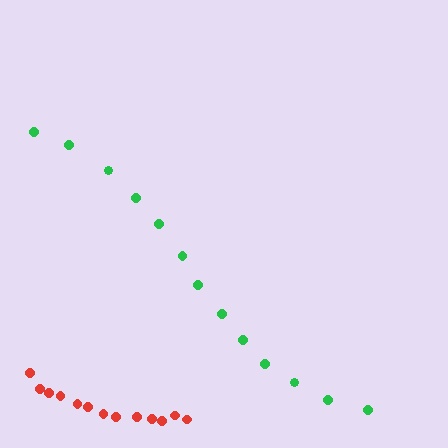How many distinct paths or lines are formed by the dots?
There are 2 distinct paths.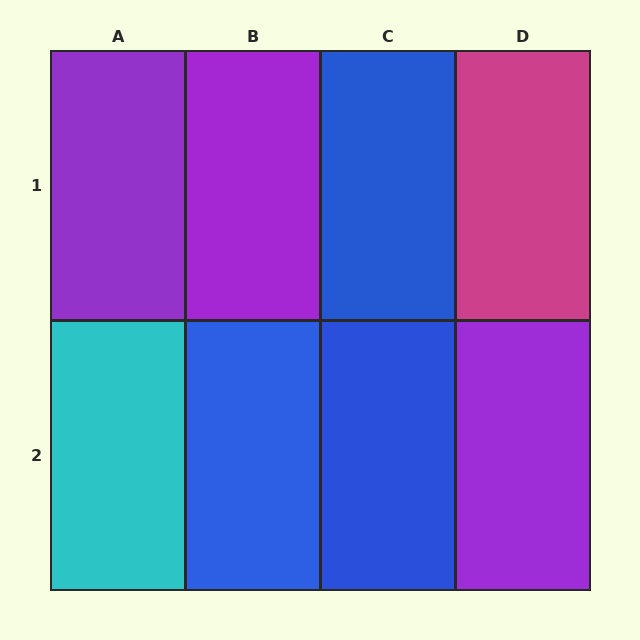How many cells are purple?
3 cells are purple.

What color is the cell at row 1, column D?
Magenta.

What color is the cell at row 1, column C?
Blue.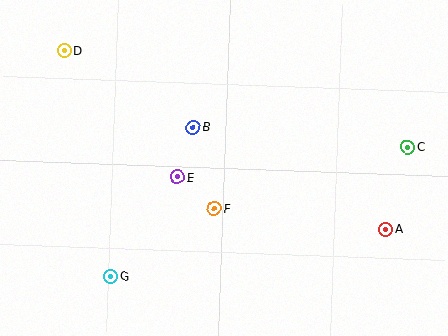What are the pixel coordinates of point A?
Point A is at (386, 229).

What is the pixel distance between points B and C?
The distance between B and C is 215 pixels.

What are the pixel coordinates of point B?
Point B is at (193, 127).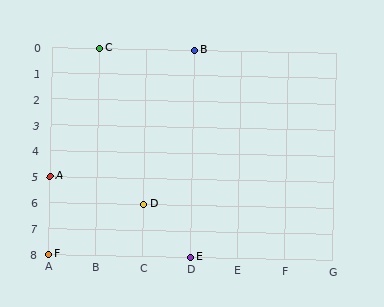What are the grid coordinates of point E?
Point E is at grid coordinates (D, 8).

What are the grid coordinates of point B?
Point B is at grid coordinates (D, 0).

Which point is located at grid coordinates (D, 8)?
Point E is at (D, 8).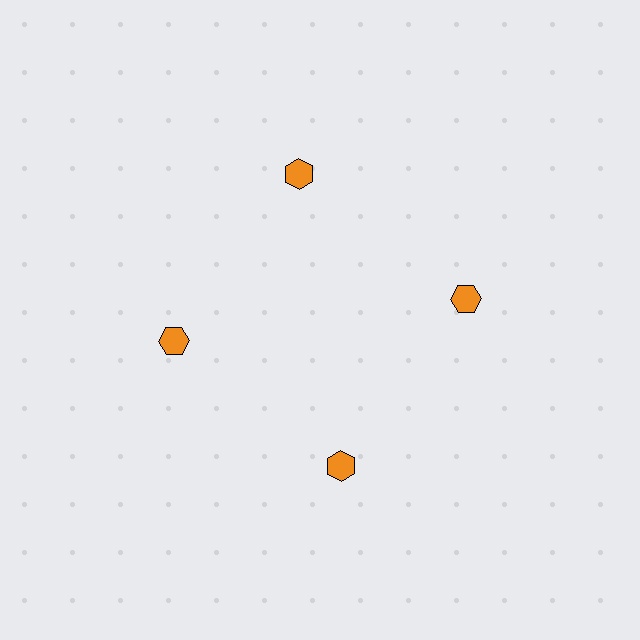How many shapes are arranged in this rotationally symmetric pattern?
There are 4 shapes, arranged in 4 groups of 1.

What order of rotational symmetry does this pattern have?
This pattern has 4-fold rotational symmetry.